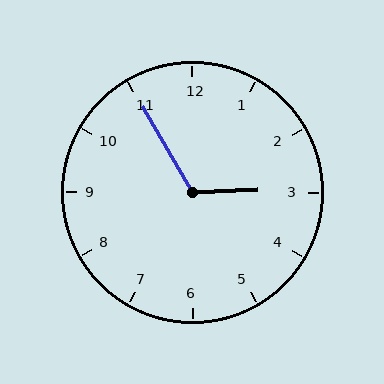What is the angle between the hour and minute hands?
Approximately 118 degrees.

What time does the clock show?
2:55.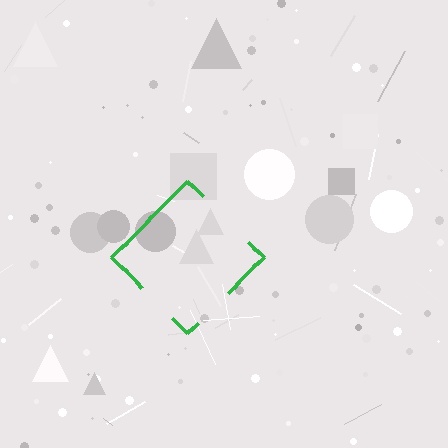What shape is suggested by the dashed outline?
The dashed outline suggests a diamond.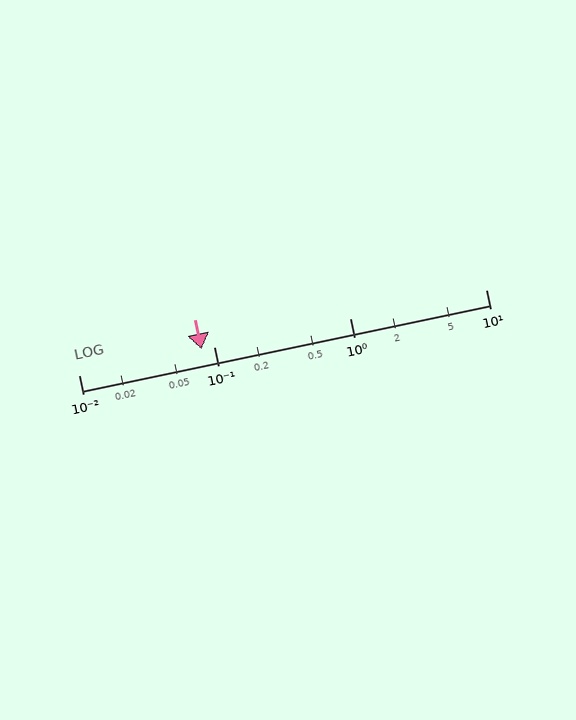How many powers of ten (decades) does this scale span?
The scale spans 3 decades, from 0.01 to 10.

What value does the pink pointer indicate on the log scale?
The pointer indicates approximately 0.08.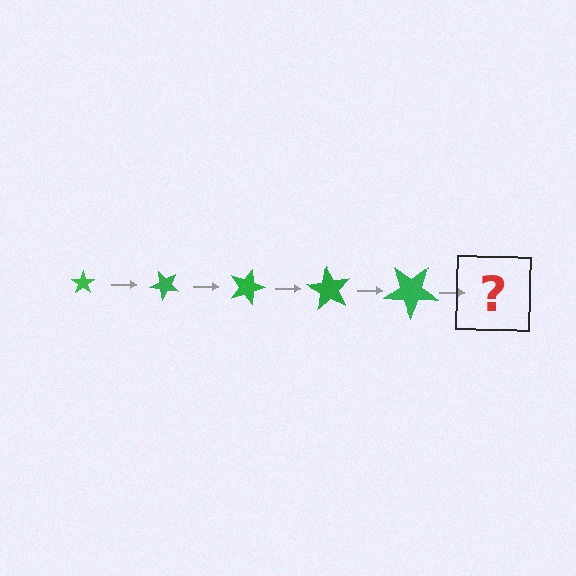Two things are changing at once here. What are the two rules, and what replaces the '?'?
The two rules are that the star grows larger each step and it rotates 45 degrees each step. The '?' should be a star, larger than the previous one and rotated 225 degrees from the start.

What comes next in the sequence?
The next element should be a star, larger than the previous one and rotated 225 degrees from the start.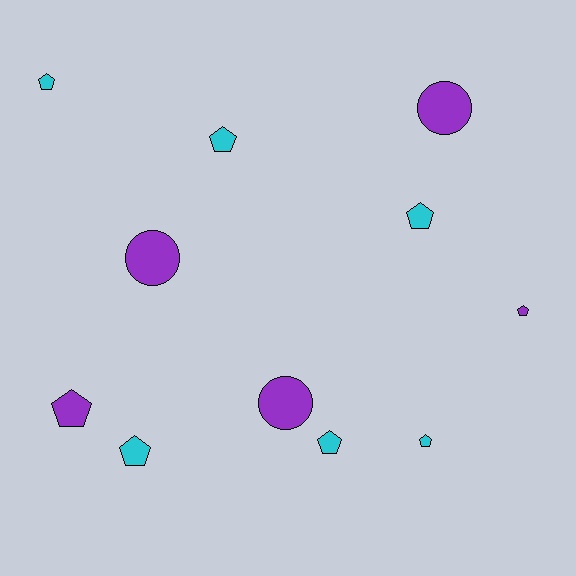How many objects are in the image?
There are 11 objects.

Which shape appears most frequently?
Pentagon, with 8 objects.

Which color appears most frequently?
Cyan, with 6 objects.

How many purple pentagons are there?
There are 2 purple pentagons.